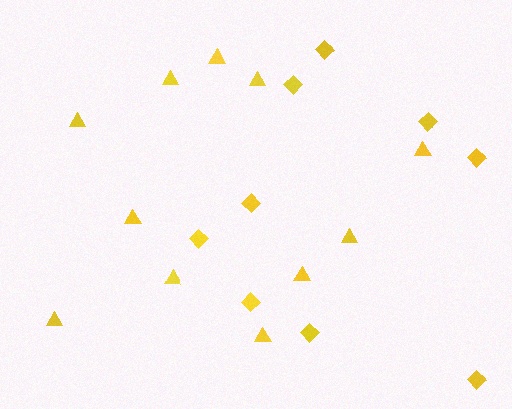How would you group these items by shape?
There are 2 groups: one group of diamonds (9) and one group of triangles (11).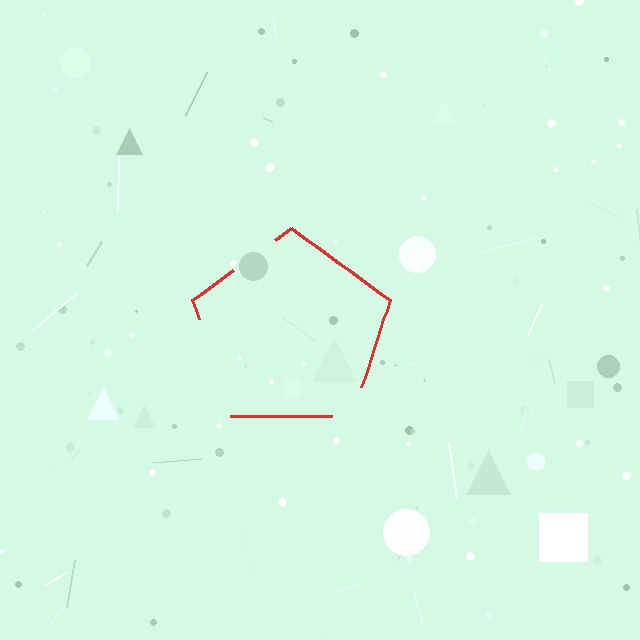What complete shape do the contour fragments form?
The contour fragments form a pentagon.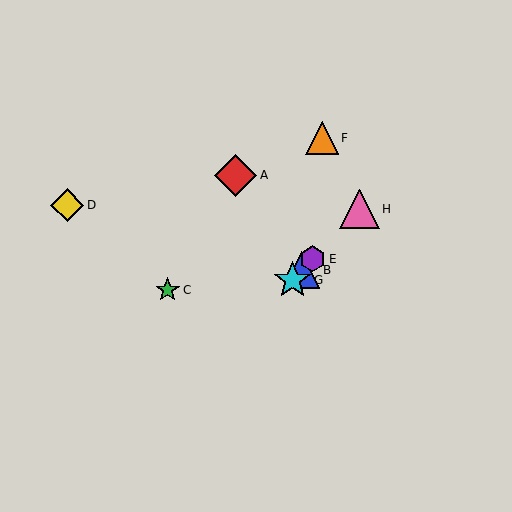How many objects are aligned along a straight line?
4 objects (B, E, G, H) are aligned along a straight line.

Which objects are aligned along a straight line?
Objects B, E, G, H are aligned along a straight line.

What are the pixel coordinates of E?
Object E is at (313, 259).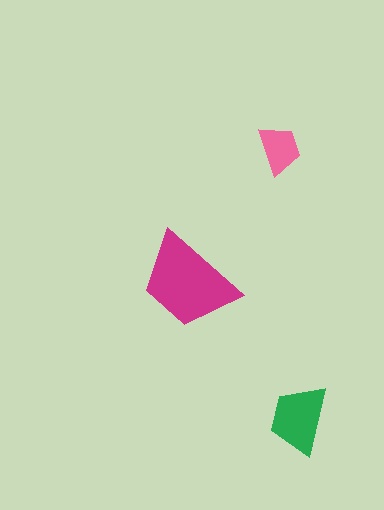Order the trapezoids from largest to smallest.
the magenta one, the green one, the pink one.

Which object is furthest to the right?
The green trapezoid is rightmost.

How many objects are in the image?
There are 3 objects in the image.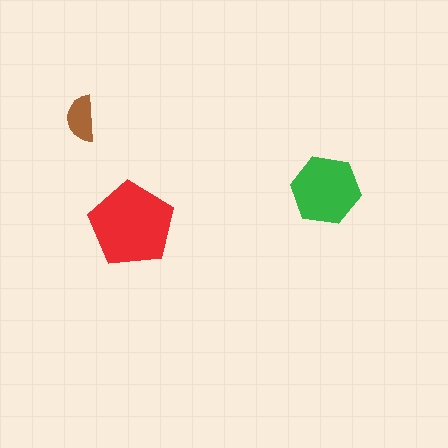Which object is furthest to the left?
The brown semicircle is leftmost.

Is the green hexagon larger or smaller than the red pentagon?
Smaller.